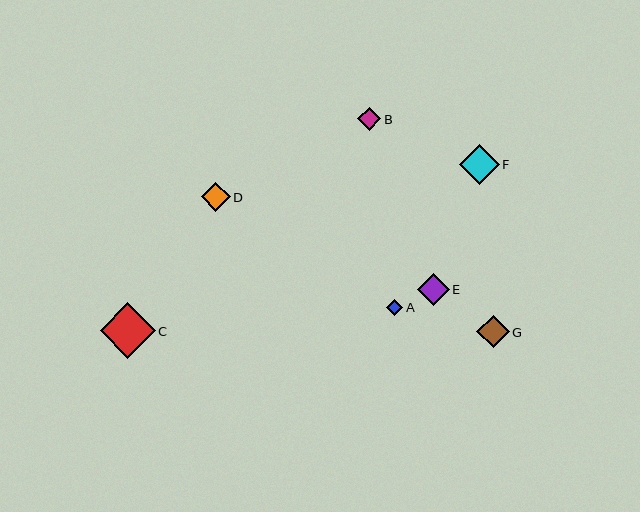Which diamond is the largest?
Diamond C is the largest with a size of approximately 55 pixels.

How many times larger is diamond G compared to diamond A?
Diamond G is approximately 2.0 times the size of diamond A.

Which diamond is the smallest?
Diamond A is the smallest with a size of approximately 16 pixels.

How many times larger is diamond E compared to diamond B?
Diamond E is approximately 1.4 times the size of diamond B.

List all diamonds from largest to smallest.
From largest to smallest: C, F, G, E, D, B, A.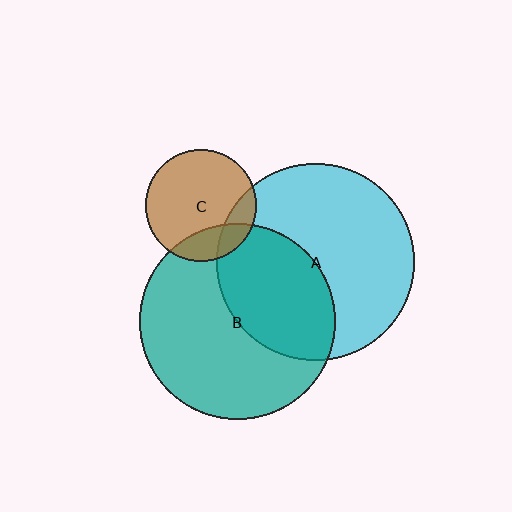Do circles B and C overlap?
Yes.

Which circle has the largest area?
Circle A (cyan).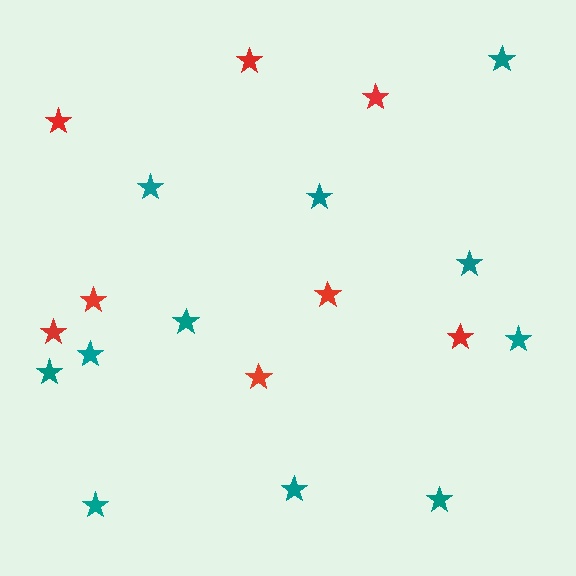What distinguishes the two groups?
There are 2 groups: one group of red stars (8) and one group of teal stars (11).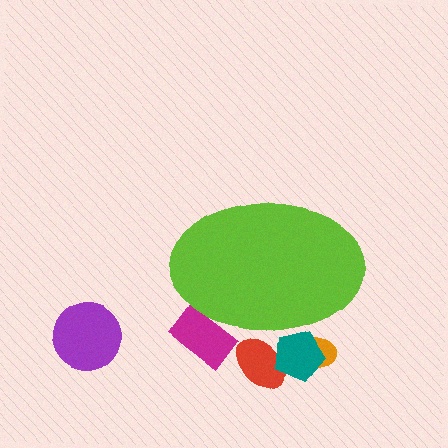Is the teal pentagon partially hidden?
Yes, the teal pentagon is partially hidden behind the lime ellipse.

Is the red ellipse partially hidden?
Yes, the red ellipse is partially hidden behind the lime ellipse.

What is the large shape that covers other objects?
A lime ellipse.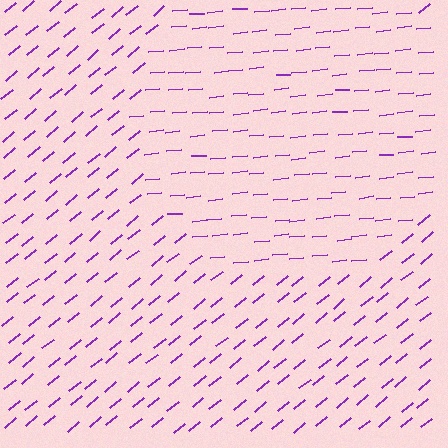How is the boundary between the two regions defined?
The boundary is defined purely by a change in line orientation (approximately 34 degrees difference). All lines are the same color and thickness.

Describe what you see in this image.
The image is filled with small purple line segments. A circle region in the image has lines oriented differently from the surrounding lines, creating a visible texture boundary.